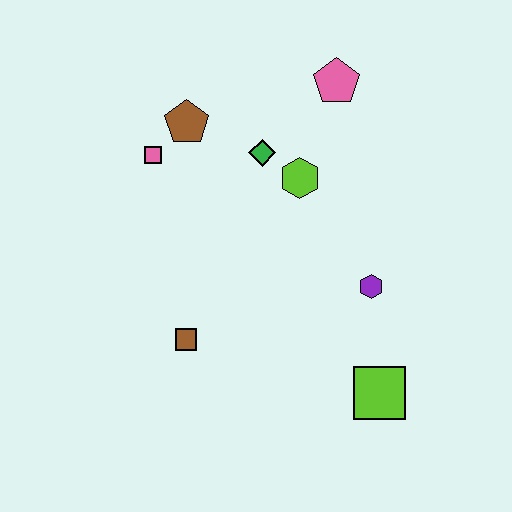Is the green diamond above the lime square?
Yes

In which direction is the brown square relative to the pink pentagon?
The brown square is below the pink pentagon.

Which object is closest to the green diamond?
The lime hexagon is closest to the green diamond.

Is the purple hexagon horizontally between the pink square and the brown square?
No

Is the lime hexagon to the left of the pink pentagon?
Yes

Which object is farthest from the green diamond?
The lime square is farthest from the green diamond.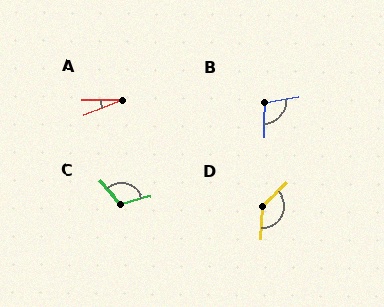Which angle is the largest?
D, at approximately 137 degrees.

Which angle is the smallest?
A, at approximately 21 degrees.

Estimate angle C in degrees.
Approximately 116 degrees.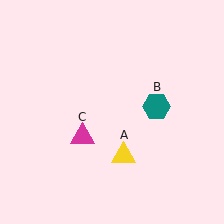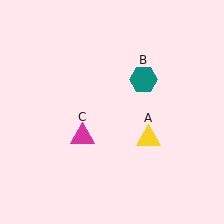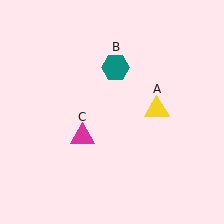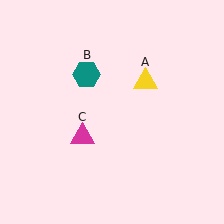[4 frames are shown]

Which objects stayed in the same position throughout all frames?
Magenta triangle (object C) remained stationary.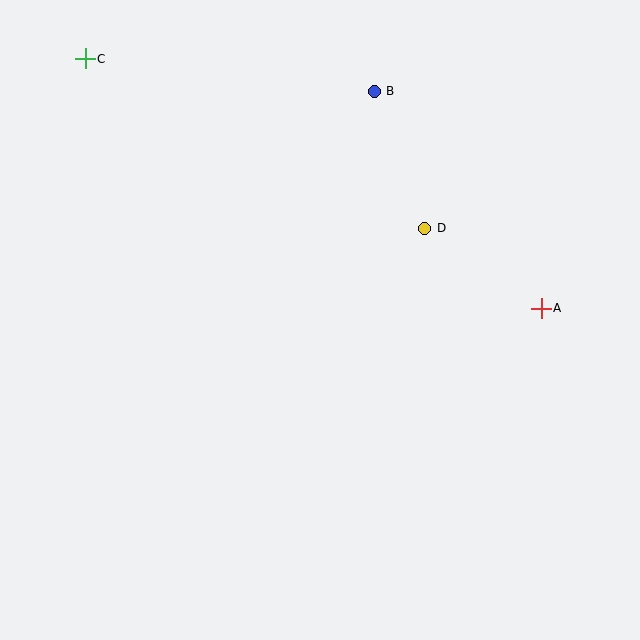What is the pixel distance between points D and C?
The distance between D and C is 379 pixels.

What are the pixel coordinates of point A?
Point A is at (541, 308).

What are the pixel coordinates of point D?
Point D is at (425, 228).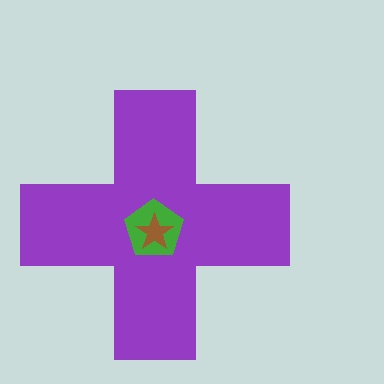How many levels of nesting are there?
3.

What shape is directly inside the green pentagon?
The brown star.